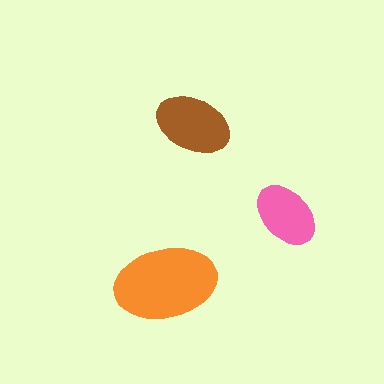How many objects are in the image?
There are 3 objects in the image.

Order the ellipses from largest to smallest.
the orange one, the brown one, the pink one.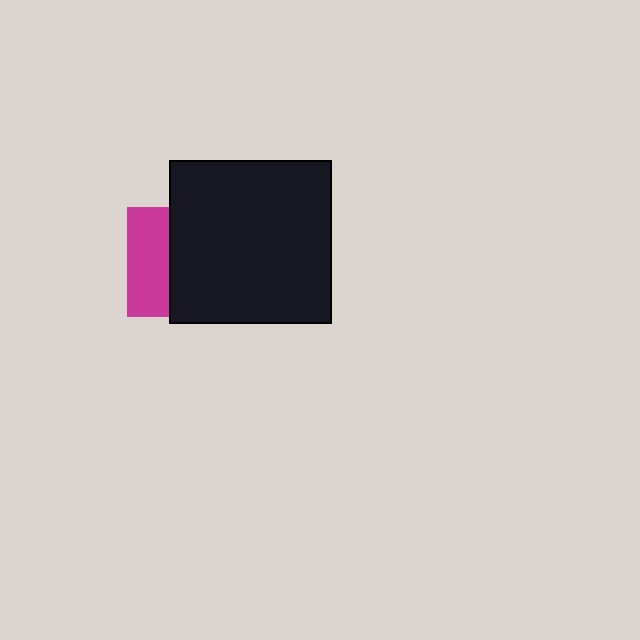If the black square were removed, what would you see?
You would see the complete magenta square.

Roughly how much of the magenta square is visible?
A small part of it is visible (roughly 38%).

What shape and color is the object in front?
The object in front is a black square.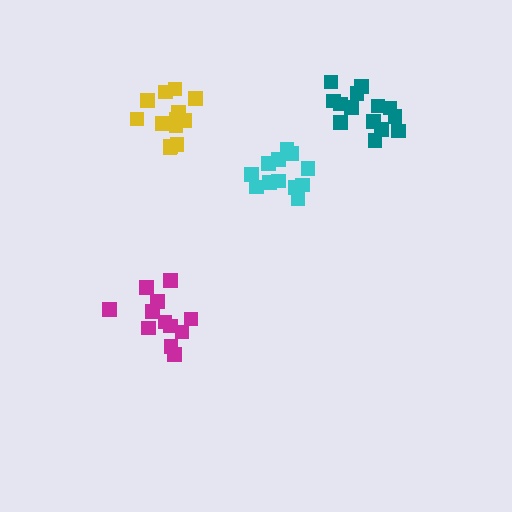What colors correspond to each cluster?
The clusters are colored: teal, yellow, cyan, magenta.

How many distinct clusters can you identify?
There are 4 distinct clusters.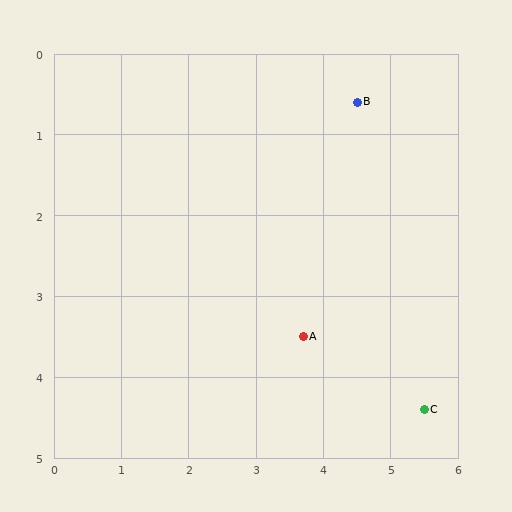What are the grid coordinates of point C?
Point C is at approximately (5.5, 4.4).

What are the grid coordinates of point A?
Point A is at approximately (3.7, 3.5).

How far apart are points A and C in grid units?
Points A and C are about 2.0 grid units apart.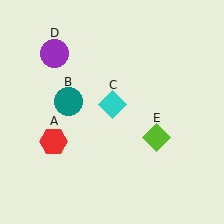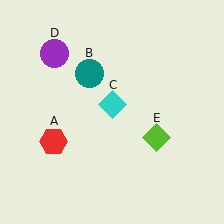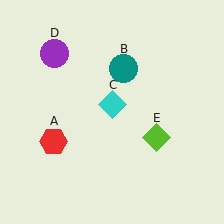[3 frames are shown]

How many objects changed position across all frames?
1 object changed position: teal circle (object B).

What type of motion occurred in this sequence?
The teal circle (object B) rotated clockwise around the center of the scene.